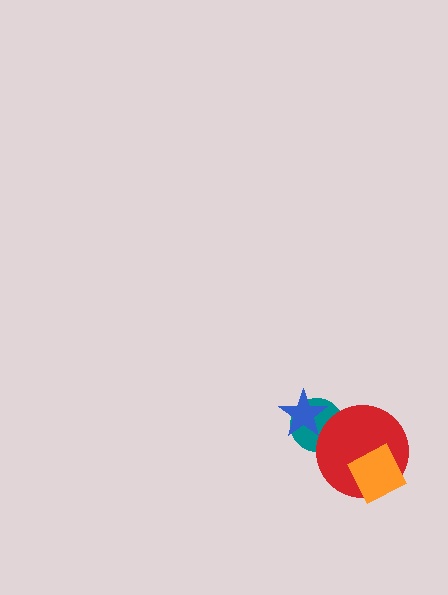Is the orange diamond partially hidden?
No, no other shape covers it.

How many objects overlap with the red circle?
2 objects overlap with the red circle.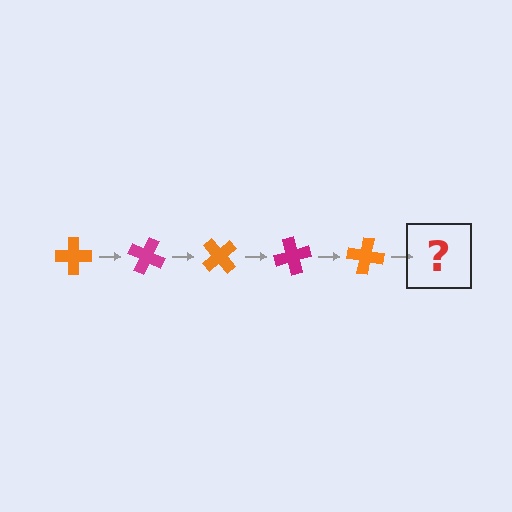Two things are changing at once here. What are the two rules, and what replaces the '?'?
The two rules are that it rotates 25 degrees each step and the color cycles through orange and magenta. The '?' should be a magenta cross, rotated 125 degrees from the start.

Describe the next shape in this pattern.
It should be a magenta cross, rotated 125 degrees from the start.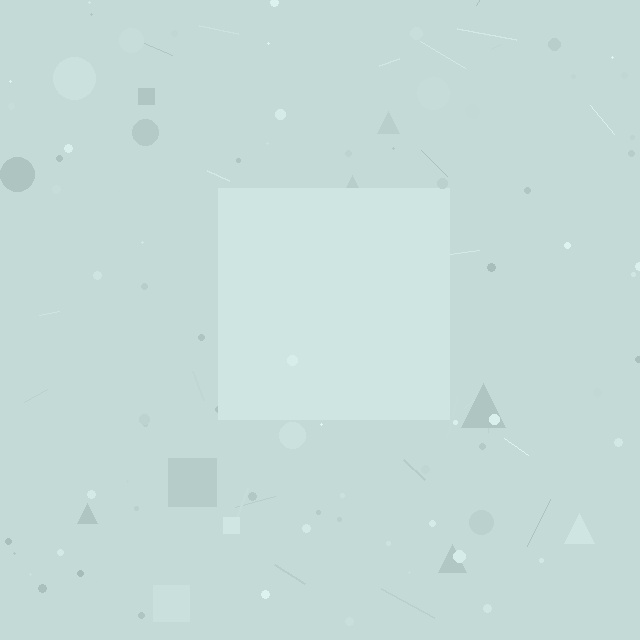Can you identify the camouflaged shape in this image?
The camouflaged shape is a square.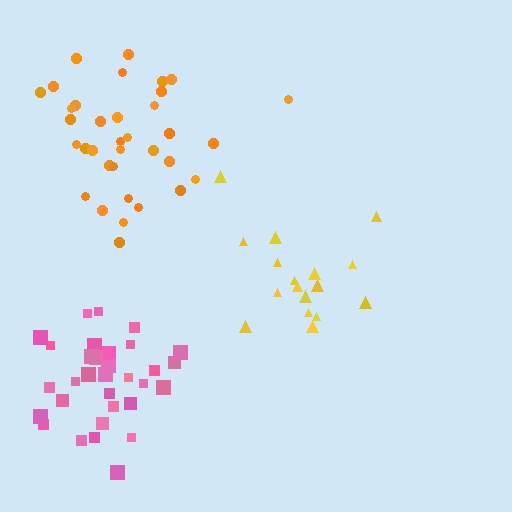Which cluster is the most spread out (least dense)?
Orange.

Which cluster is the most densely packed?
Pink.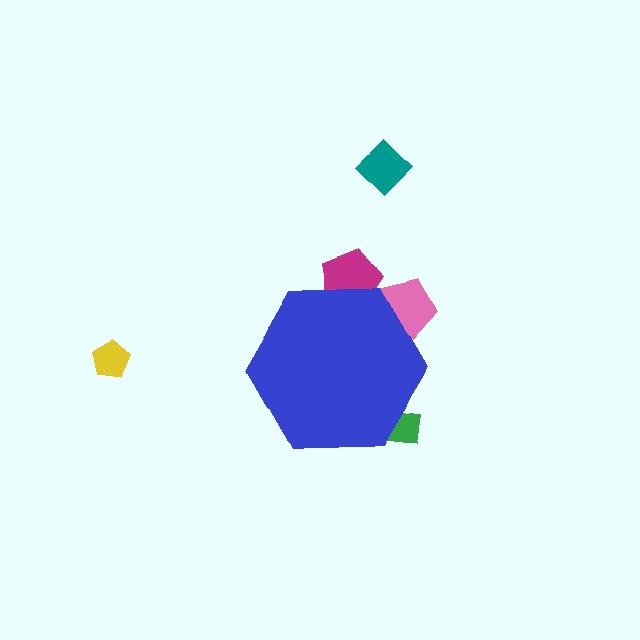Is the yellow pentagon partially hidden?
No, the yellow pentagon is fully visible.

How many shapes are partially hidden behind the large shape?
3 shapes are partially hidden.